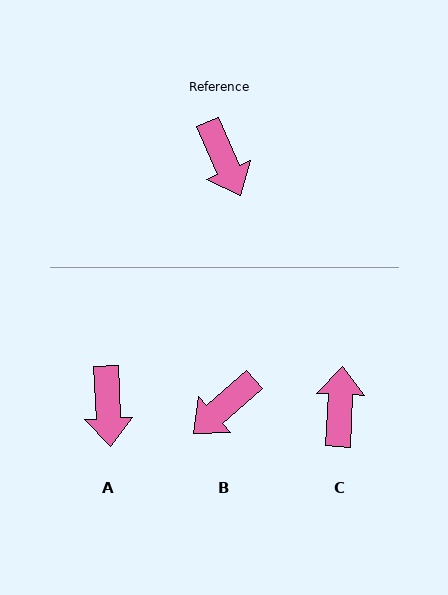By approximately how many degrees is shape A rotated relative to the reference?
Approximately 21 degrees clockwise.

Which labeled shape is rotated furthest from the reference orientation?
C, about 153 degrees away.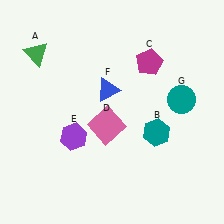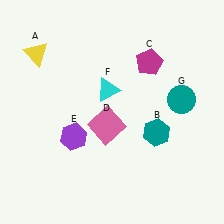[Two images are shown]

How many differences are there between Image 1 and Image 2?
There are 2 differences between the two images.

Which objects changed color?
A changed from green to yellow. F changed from blue to cyan.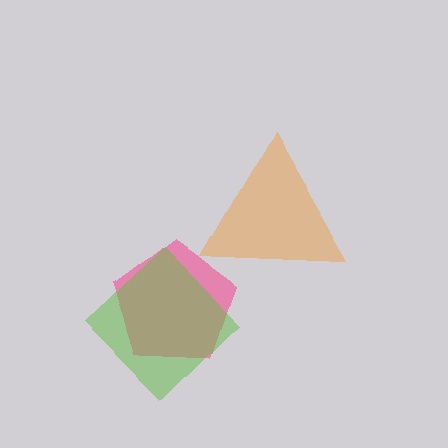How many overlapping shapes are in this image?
There are 3 overlapping shapes in the image.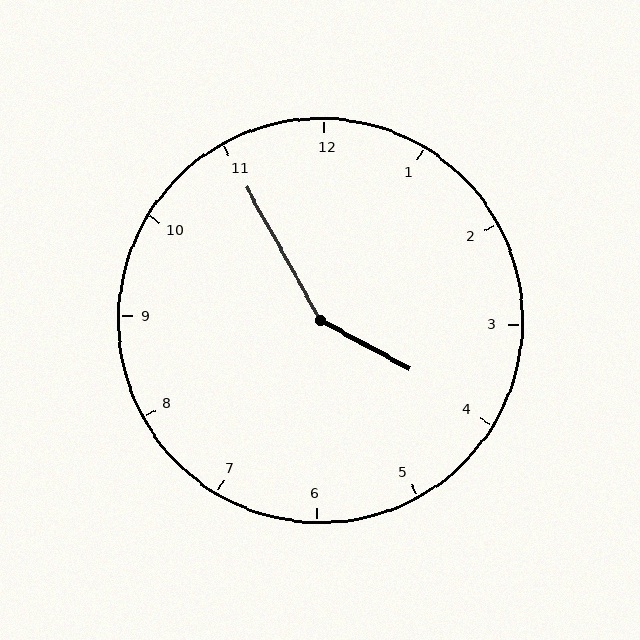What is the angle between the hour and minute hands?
Approximately 148 degrees.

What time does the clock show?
3:55.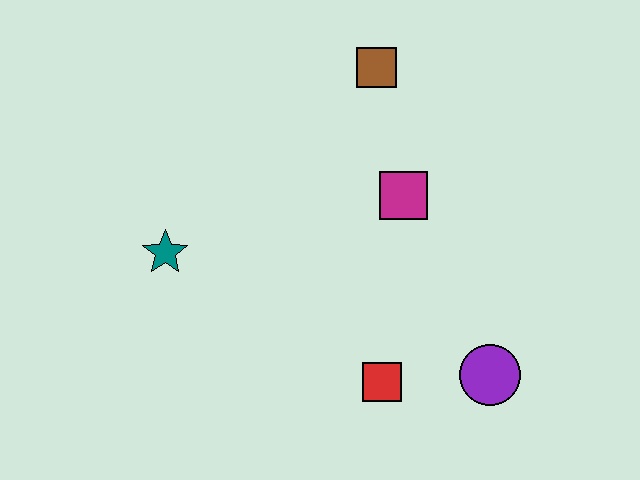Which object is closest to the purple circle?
The red square is closest to the purple circle.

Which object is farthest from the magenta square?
The teal star is farthest from the magenta square.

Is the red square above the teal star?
No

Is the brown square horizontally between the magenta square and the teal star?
Yes